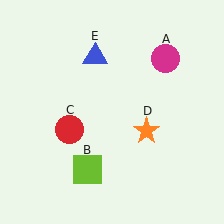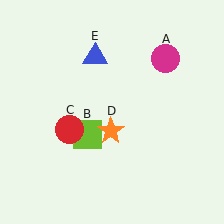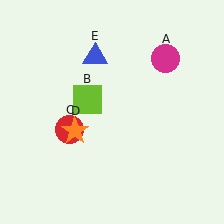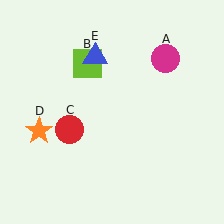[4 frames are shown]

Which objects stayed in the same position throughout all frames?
Magenta circle (object A) and red circle (object C) and blue triangle (object E) remained stationary.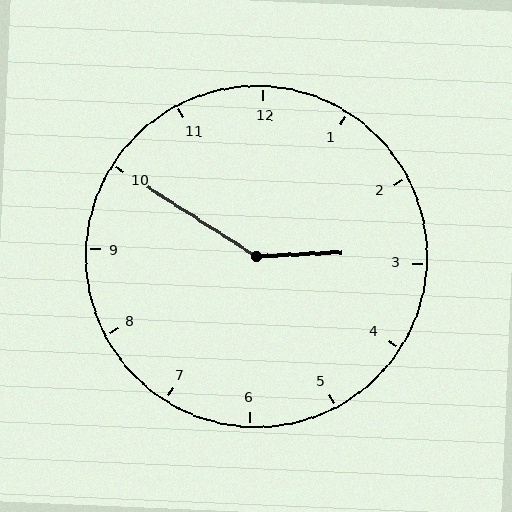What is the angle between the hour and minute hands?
Approximately 145 degrees.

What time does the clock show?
2:50.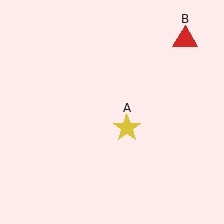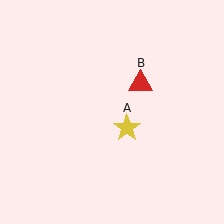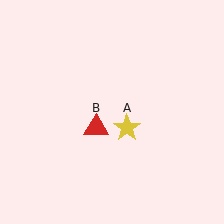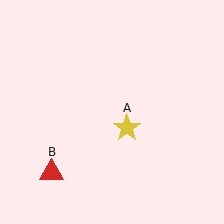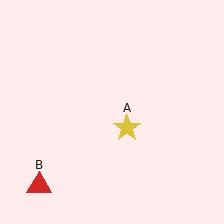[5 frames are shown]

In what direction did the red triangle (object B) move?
The red triangle (object B) moved down and to the left.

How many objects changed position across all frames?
1 object changed position: red triangle (object B).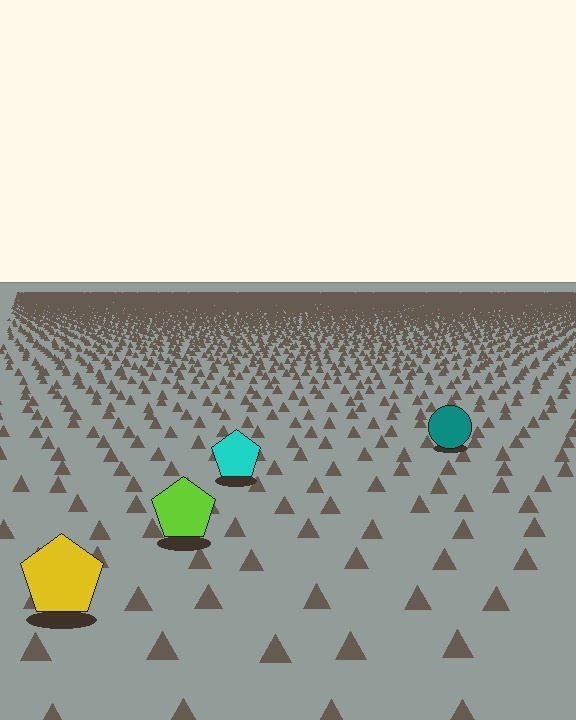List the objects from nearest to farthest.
From nearest to farthest: the yellow pentagon, the lime pentagon, the cyan pentagon, the teal circle.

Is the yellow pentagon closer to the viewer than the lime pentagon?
Yes. The yellow pentagon is closer — you can tell from the texture gradient: the ground texture is coarser near it.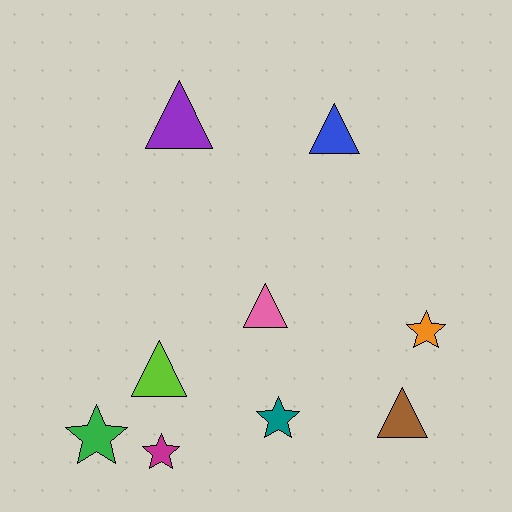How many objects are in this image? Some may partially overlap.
There are 9 objects.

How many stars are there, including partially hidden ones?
There are 4 stars.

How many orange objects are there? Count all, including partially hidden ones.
There is 1 orange object.